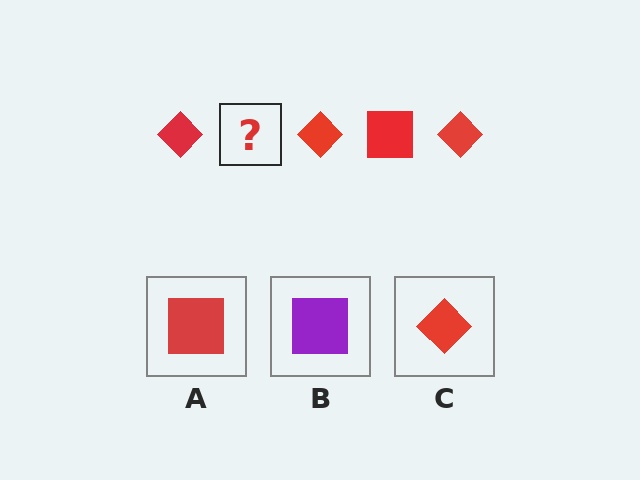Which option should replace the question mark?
Option A.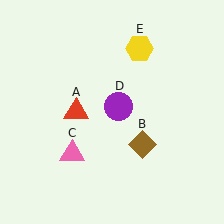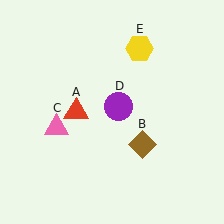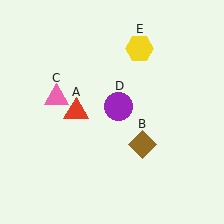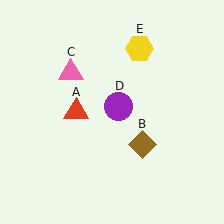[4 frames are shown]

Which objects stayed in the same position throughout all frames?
Red triangle (object A) and brown diamond (object B) and purple circle (object D) and yellow hexagon (object E) remained stationary.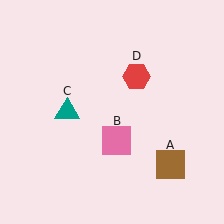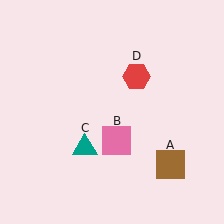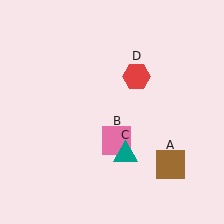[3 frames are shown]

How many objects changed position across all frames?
1 object changed position: teal triangle (object C).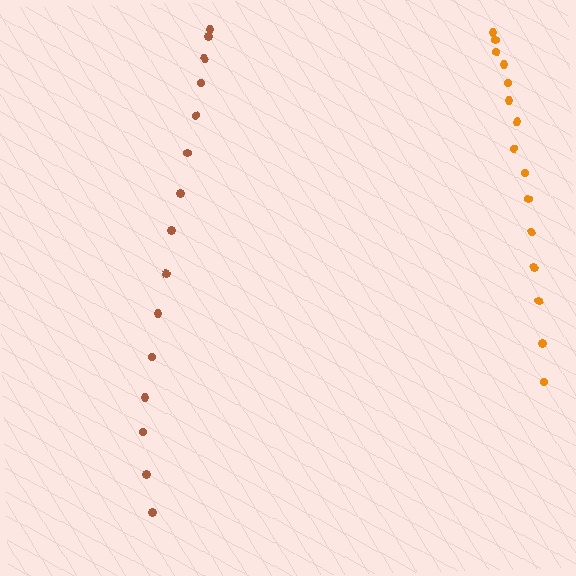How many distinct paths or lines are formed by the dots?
There are 2 distinct paths.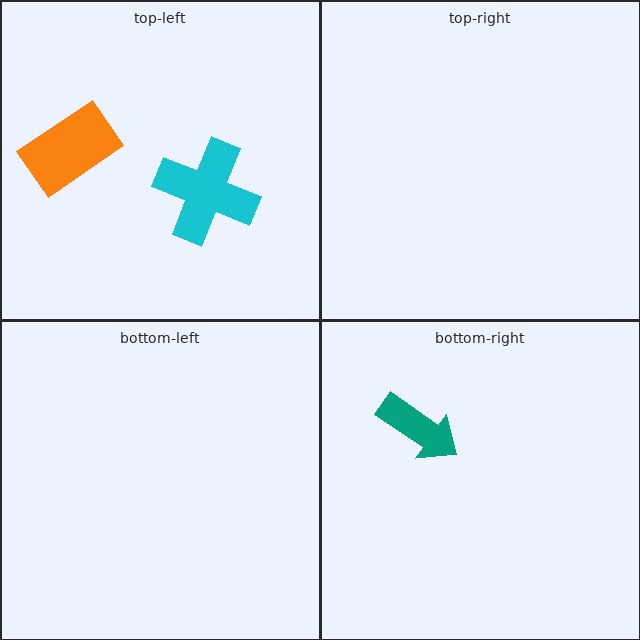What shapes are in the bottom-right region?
The teal arrow.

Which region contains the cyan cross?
The top-left region.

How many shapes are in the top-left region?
2.